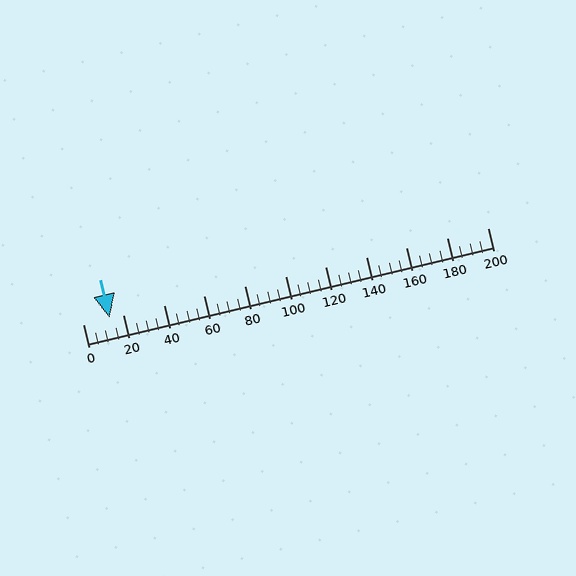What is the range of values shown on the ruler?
The ruler shows values from 0 to 200.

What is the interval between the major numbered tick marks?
The major tick marks are spaced 20 units apart.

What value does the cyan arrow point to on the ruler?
The cyan arrow points to approximately 13.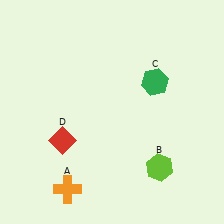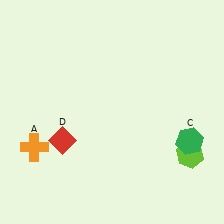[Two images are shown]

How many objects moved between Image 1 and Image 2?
3 objects moved between the two images.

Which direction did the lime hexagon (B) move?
The lime hexagon (B) moved right.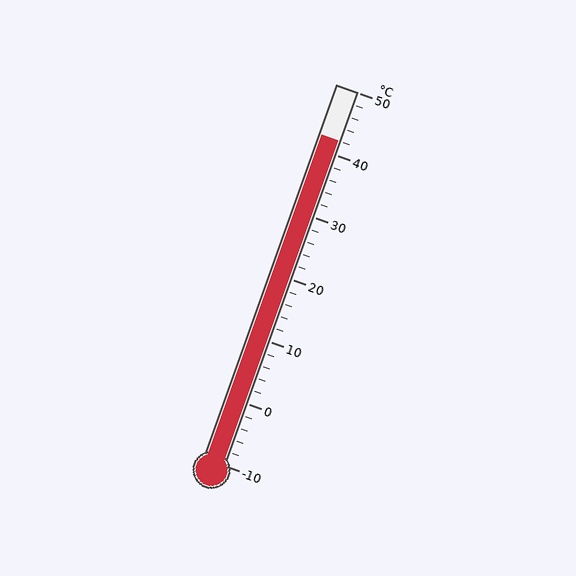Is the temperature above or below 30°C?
The temperature is above 30°C.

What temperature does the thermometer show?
The thermometer shows approximately 42°C.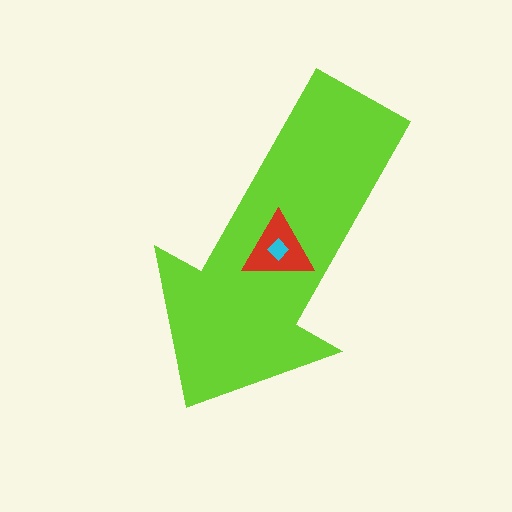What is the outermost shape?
The lime arrow.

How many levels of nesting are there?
3.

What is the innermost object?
The cyan diamond.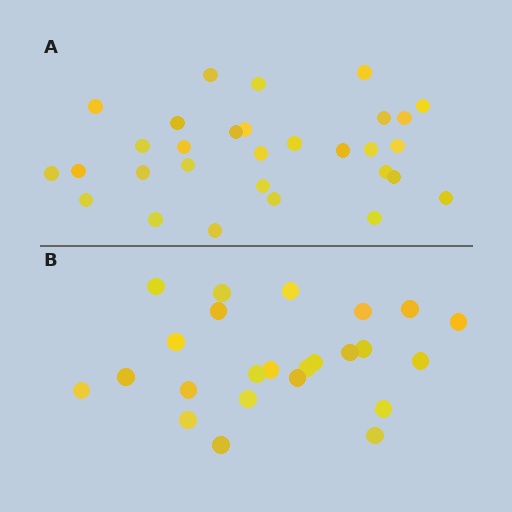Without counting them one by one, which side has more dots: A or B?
Region A (the top region) has more dots.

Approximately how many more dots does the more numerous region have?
Region A has about 6 more dots than region B.